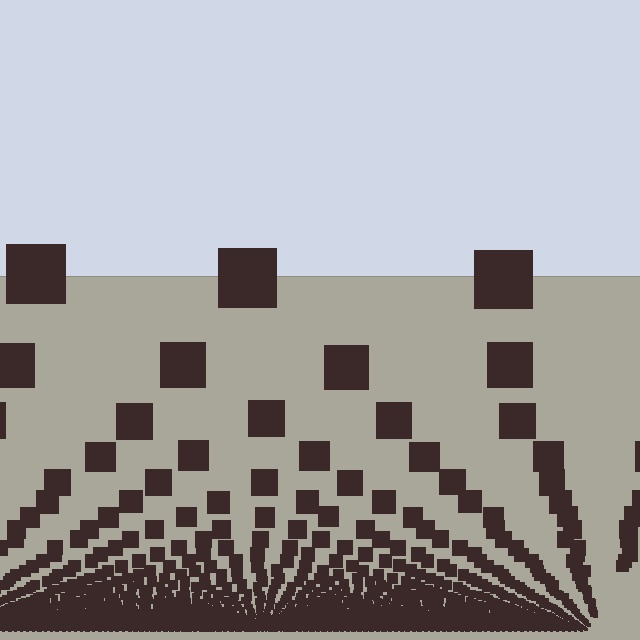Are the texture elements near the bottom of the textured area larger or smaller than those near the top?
Smaller. The gradient is inverted — elements near the bottom are smaller and denser.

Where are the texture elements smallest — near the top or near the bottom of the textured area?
Near the bottom.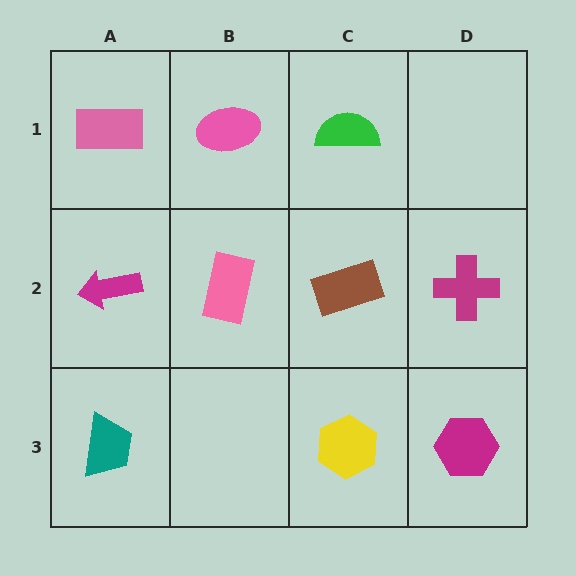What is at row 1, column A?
A pink rectangle.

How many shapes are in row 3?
3 shapes.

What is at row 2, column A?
A magenta arrow.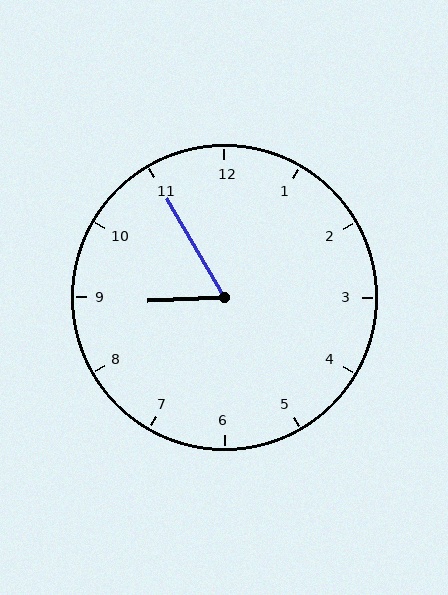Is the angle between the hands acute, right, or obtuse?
It is acute.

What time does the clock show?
8:55.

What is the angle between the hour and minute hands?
Approximately 62 degrees.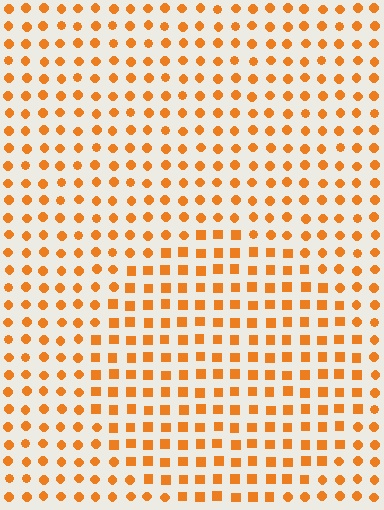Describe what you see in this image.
The image is filled with small orange elements arranged in a uniform grid. A circle-shaped region contains squares, while the surrounding area contains circles. The boundary is defined purely by the change in element shape.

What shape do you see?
I see a circle.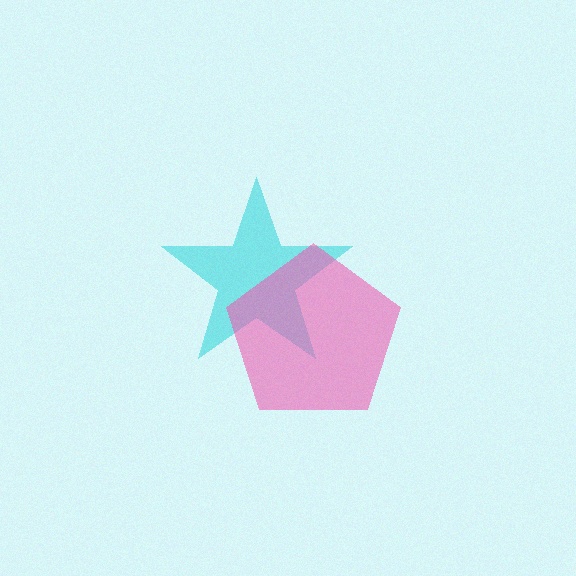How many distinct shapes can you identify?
There are 2 distinct shapes: a cyan star, a pink pentagon.